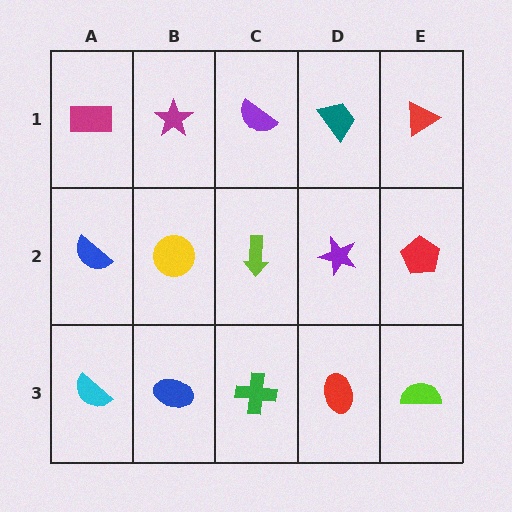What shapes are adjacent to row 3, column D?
A purple star (row 2, column D), a green cross (row 3, column C), a lime semicircle (row 3, column E).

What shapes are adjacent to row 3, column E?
A red pentagon (row 2, column E), a red ellipse (row 3, column D).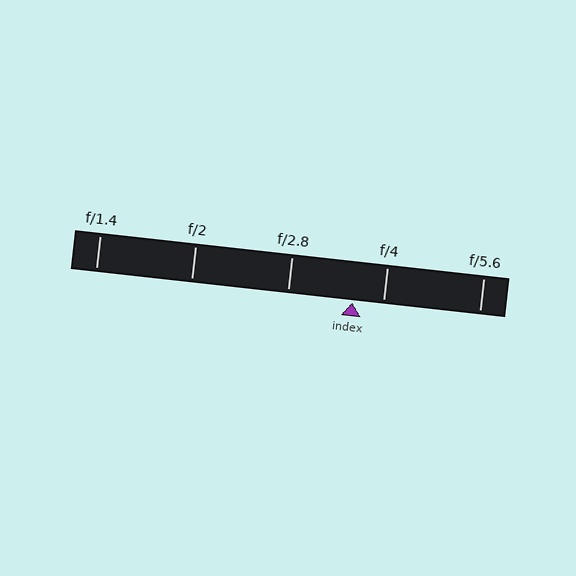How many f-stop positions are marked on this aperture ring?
There are 5 f-stop positions marked.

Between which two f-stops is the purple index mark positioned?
The index mark is between f/2.8 and f/4.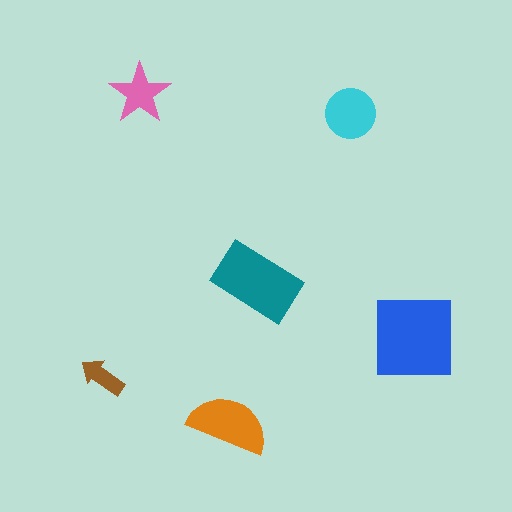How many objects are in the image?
There are 6 objects in the image.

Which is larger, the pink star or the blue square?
The blue square.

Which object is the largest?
The blue square.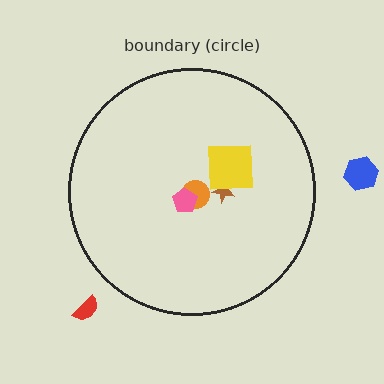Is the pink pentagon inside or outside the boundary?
Inside.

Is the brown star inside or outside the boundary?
Inside.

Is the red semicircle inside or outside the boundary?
Outside.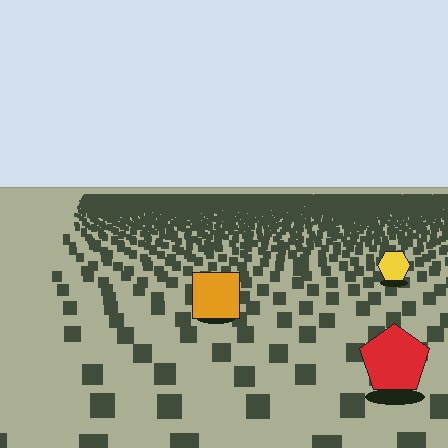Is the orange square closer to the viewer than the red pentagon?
No. The red pentagon is closer — you can tell from the texture gradient: the ground texture is coarser near it.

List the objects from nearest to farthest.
From nearest to farthest: the red pentagon, the orange square, the yellow hexagon.